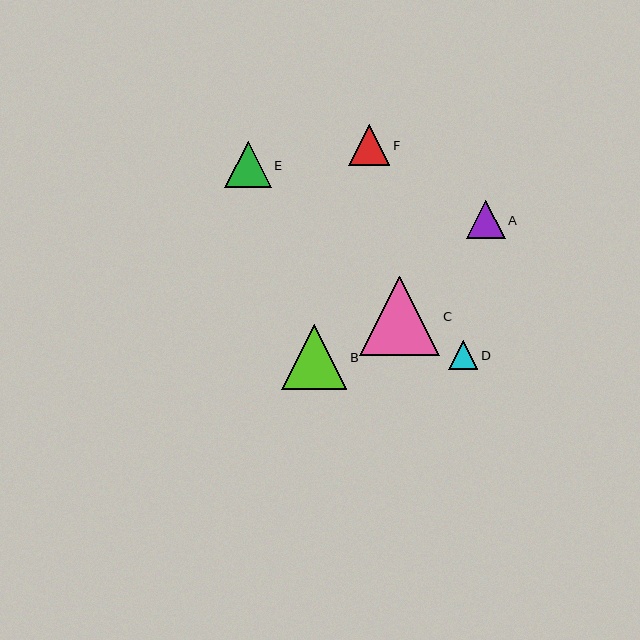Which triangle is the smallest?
Triangle D is the smallest with a size of approximately 29 pixels.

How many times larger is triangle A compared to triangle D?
Triangle A is approximately 1.3 times the size of triangle D.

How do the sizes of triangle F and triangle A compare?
Triangle F and triangle A are approximately the same size.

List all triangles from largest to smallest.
From largest to smallest: C, B, E, F, A, D.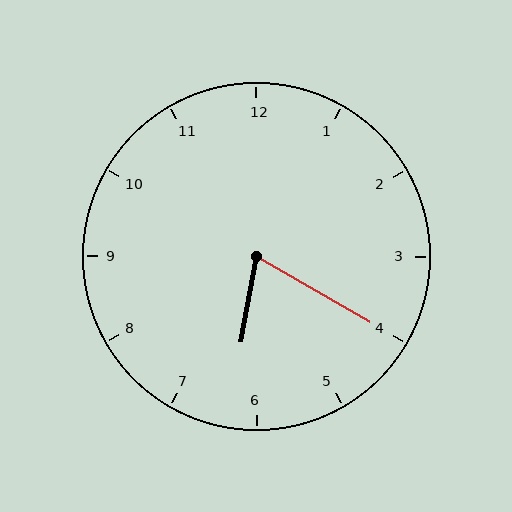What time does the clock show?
6:20.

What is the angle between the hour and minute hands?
Approximately 70 degrees.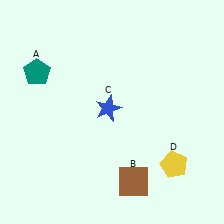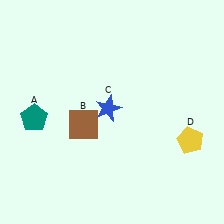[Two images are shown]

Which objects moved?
The objects that moved are: the teal pentagon (A), the brown square (B), the yellow pentagon (D).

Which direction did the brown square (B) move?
The brown square (B) moved up.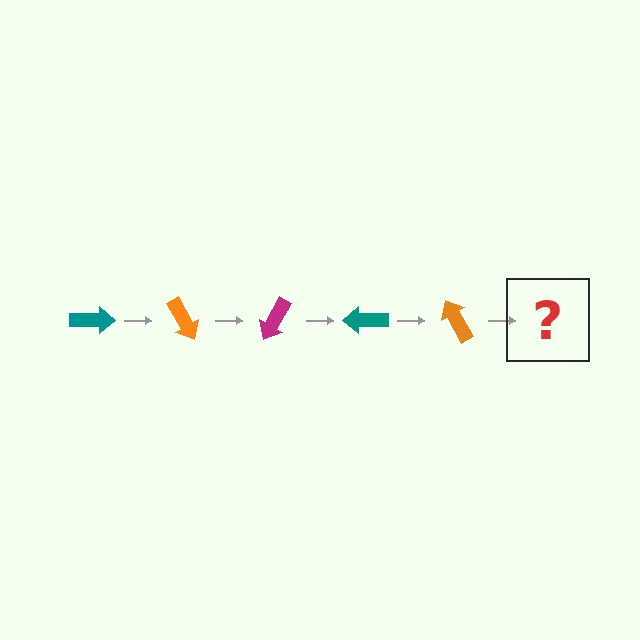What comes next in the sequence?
The next element should be a magenta arrow, rotated 300 degrees from the start.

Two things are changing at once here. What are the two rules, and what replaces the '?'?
The two rules are that it rotates 60 degrees each step and the color cycles through teal, orange, and magenta. The '?' should be a magenta arrow, rotated 300 degrees from the start.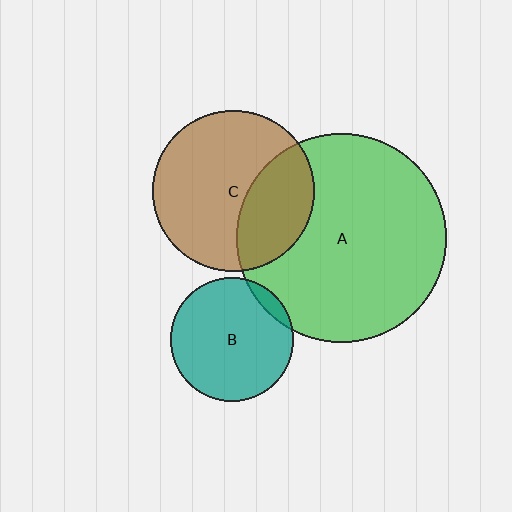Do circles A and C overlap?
Yes.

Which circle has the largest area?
Circle A (green).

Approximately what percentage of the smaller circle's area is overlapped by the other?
Approximately 30%.